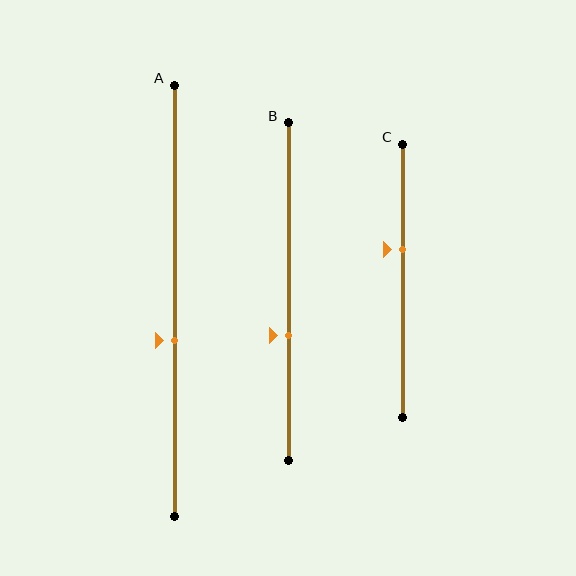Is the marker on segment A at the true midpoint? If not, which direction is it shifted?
No, the marker on segment A is shifted downward by about 9% of the segment length.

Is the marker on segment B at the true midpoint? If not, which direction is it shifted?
No, the marker on segment B is shifted downward by about 13% of the segment length.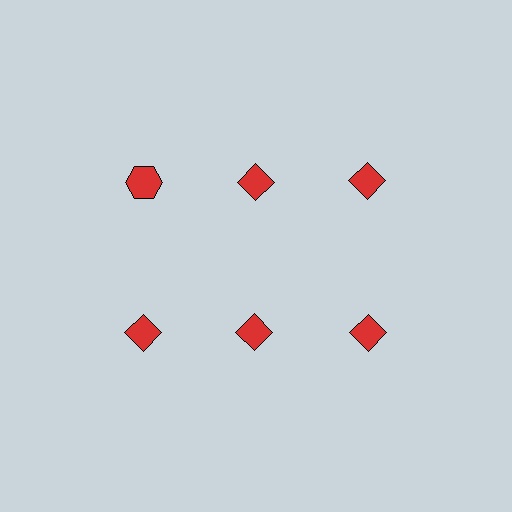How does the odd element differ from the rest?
It has a different shape: hexagon instead of diamond.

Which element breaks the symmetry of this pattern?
The red hexagon in the top row, leftmost column breaks the symmetry. All other shapes are red diamonds.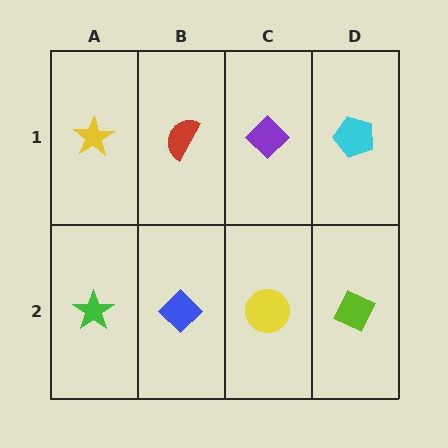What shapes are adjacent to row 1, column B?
A blue diamond (row 2, column B), a yellow star (row 1, column A), a purple diamond (row 1, column C).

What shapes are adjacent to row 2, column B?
A red semicircle (row 1, column B), a green star (row 2, column A), a yellow circle (row 2, column C).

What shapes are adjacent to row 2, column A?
A yellow star (row 1, column A), a blue diamond (row 2, column B).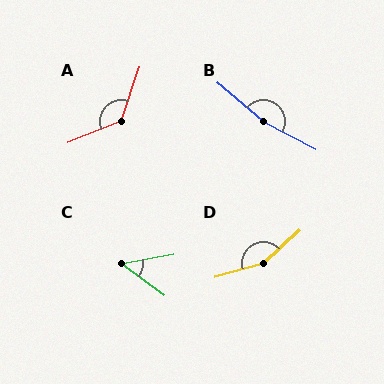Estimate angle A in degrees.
Approximately 130 degrees.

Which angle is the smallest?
C, at approximately 48 degrees.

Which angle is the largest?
B, at approximately 167 degrees.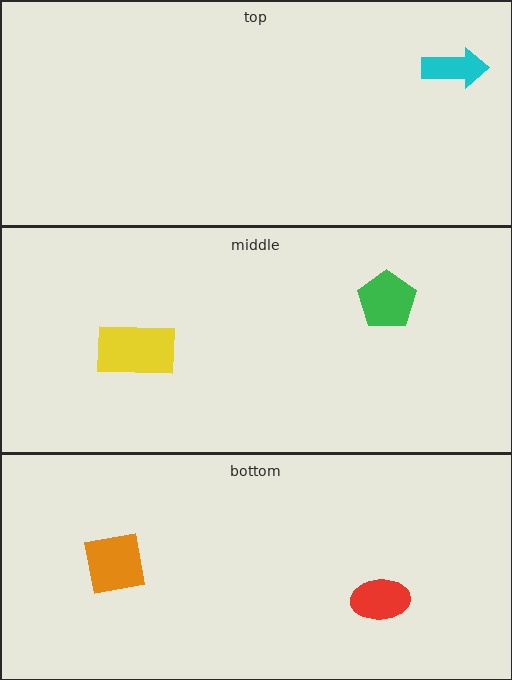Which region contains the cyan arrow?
The top region.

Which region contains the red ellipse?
The bottom region.